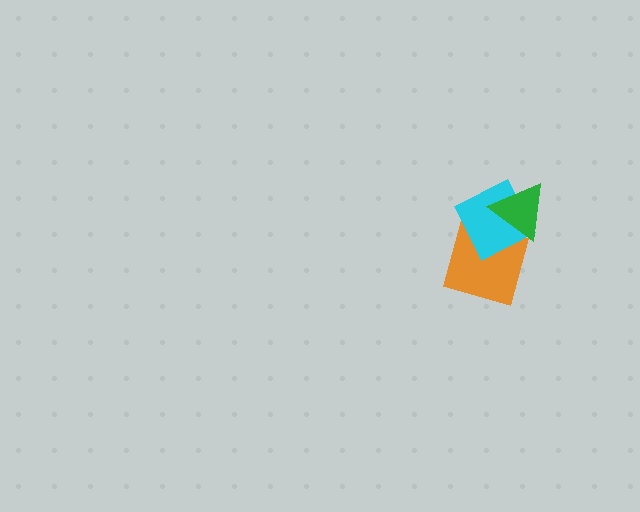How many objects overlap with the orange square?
1 object overlaps with the orange square.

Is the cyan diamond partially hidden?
Yes, it is partially covered by another shape.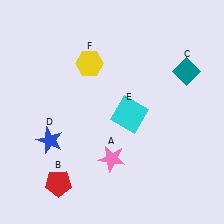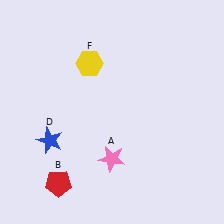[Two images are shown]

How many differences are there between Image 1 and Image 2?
There are 2 differences between the two images.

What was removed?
The teal diamond (C), the cyan square (E) were removed in Image 2.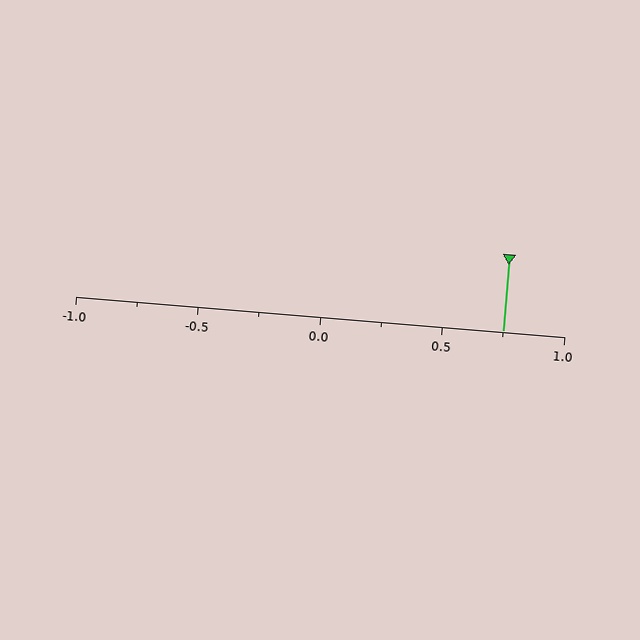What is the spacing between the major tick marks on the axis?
The major ticks are spaced 0.5 apart.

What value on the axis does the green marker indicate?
The marker indicates approximately 0.75.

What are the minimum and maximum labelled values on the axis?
The axis runs from -1.0 to 1.0.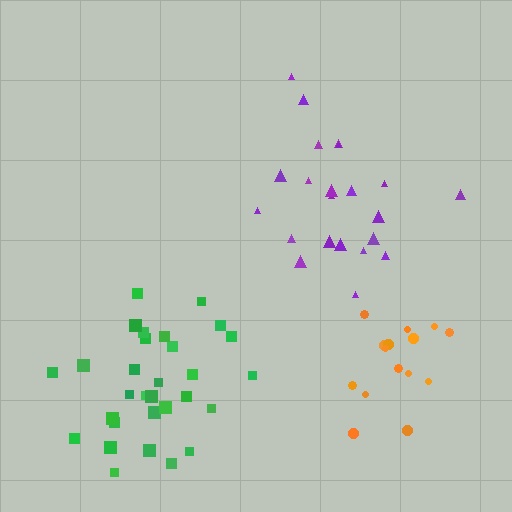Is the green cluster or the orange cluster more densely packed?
Orange.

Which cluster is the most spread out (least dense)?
Purple.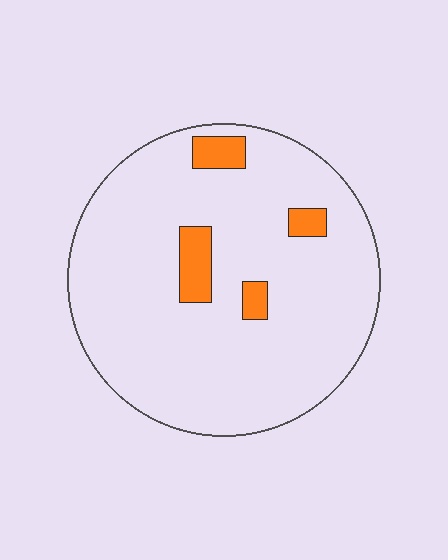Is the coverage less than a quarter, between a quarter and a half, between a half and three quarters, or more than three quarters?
Less than a quarter.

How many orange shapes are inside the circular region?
4.